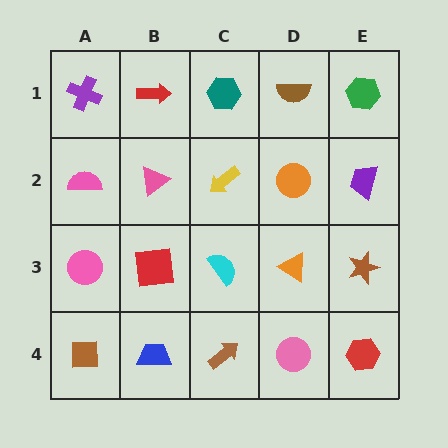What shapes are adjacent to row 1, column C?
A yellow arrow (row 2, column C), a red arrow (row 1, column B), a brown semicircle (row 1, column D).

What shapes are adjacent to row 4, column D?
An orange triangle (row 3, column D), a brown arrow (row 4, column C), a red hexagon (row 4, column E).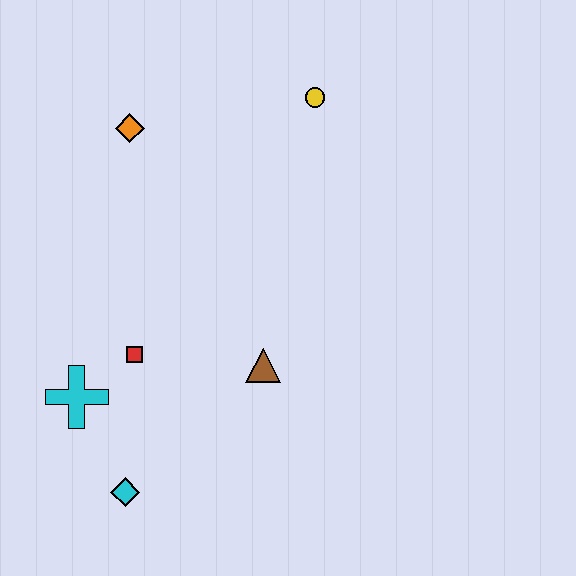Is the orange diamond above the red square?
Yes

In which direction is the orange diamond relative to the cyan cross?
The orange diamond is above the cyan cross.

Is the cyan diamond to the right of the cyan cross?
Yes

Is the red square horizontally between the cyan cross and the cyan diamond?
No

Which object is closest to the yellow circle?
The orange diamond is closest to the yellow circle.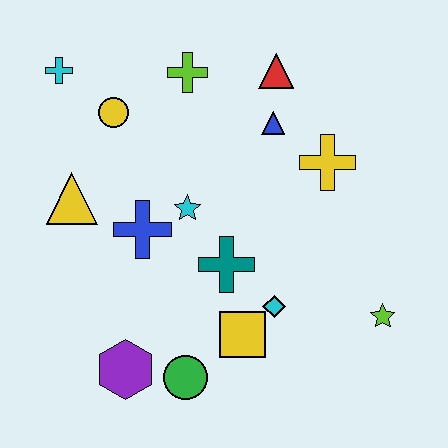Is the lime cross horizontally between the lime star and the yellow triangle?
Yes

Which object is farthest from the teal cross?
The cyan cross is farthest from the teal cross.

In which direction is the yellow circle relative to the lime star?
The yellow circle is to the left of the lime star.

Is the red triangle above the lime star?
Yes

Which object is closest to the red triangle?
The blue triangle is closest to the red triangle.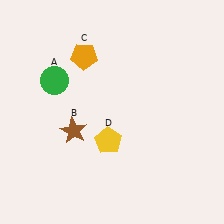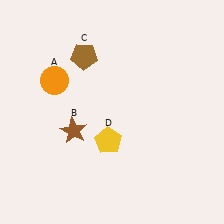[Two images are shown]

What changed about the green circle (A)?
In Image 1, A is green. In Image 2, it changed to orange.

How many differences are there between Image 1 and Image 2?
There are 2 differences between the two images.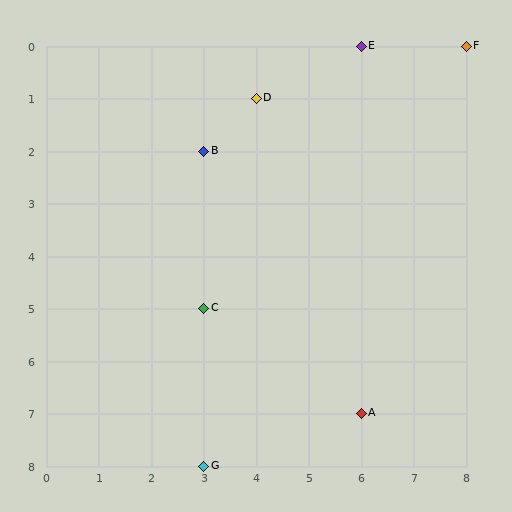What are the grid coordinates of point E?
Point E is at grid coordinates (6, 0).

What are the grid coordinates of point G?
Point G is at grid coordinates (3, 8).